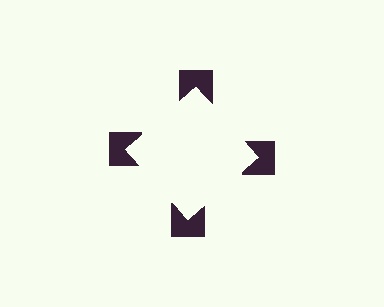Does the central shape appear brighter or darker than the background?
It typically appears slightly brighter than the background, even though no actual brightness change is drawn.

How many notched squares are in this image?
There are 4 — one at each vertex of the illusory square.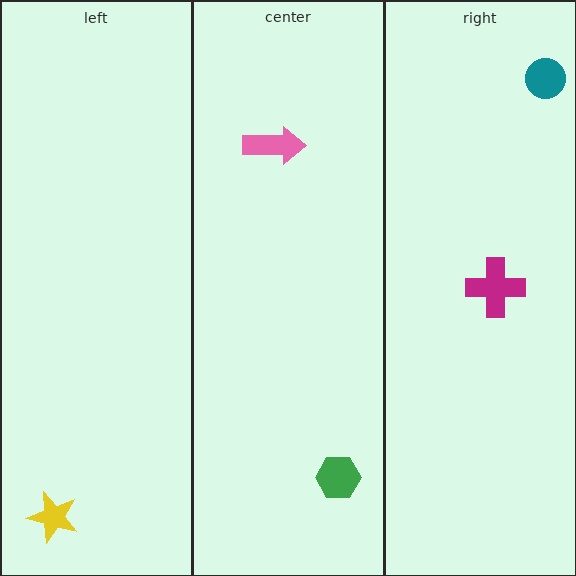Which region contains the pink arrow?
The center region.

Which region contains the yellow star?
The left region.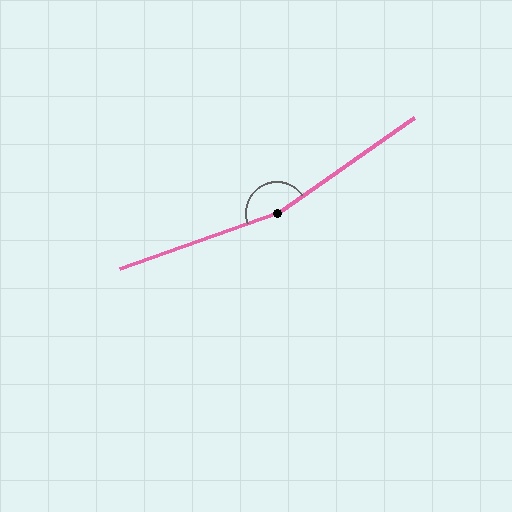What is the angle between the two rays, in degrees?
Approximately 164 degrees.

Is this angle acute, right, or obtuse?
It is obtuse.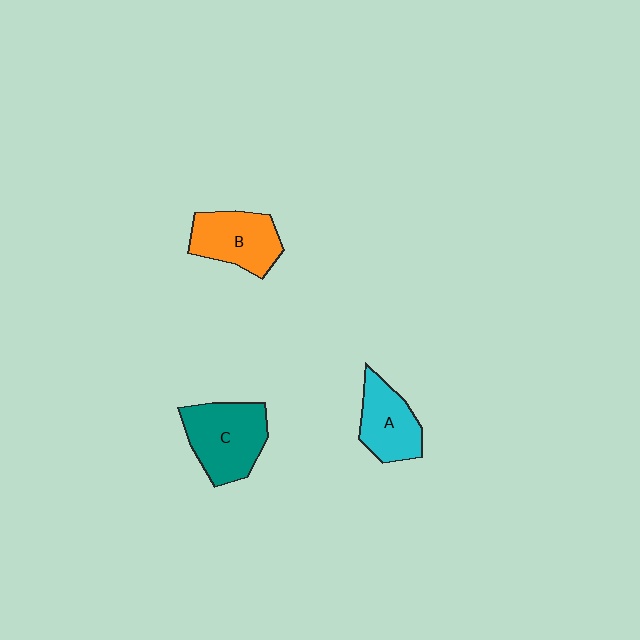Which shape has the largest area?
Shape C (teal).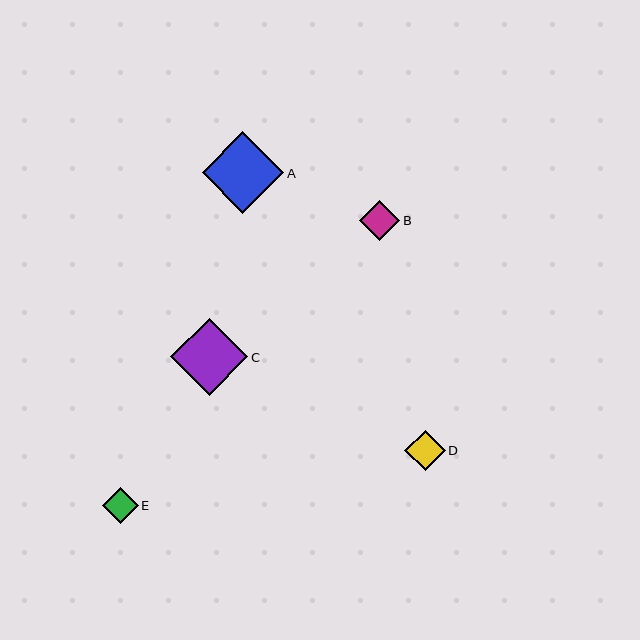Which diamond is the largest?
Diamond A is the largest with a size of approximately 81 pixels.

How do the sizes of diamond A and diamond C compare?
Diamond A and diamond C are approximately the same size.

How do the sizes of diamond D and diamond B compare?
Diamond D and diamond B are approximately the same size.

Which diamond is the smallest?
Diamond E is the smallest with a size of approximately 35 pixels.